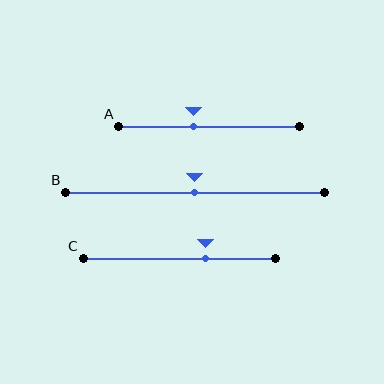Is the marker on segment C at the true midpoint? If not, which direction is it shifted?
No, the marker on segment C is shifted to the right by about 14% of the segment length.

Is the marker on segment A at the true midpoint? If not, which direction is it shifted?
No, the marker on segment A is shifted to the left by about 9% of the segment length.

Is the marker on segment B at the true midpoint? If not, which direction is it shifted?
Yes, the marker on segment B is at the true midpoint.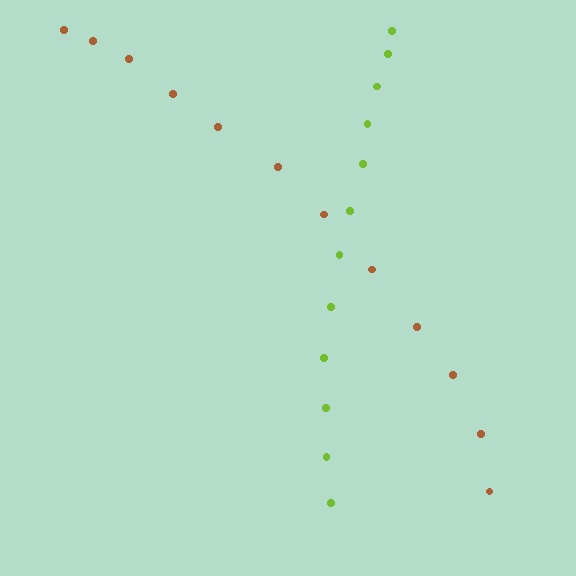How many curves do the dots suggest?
There are 2 distinct paths.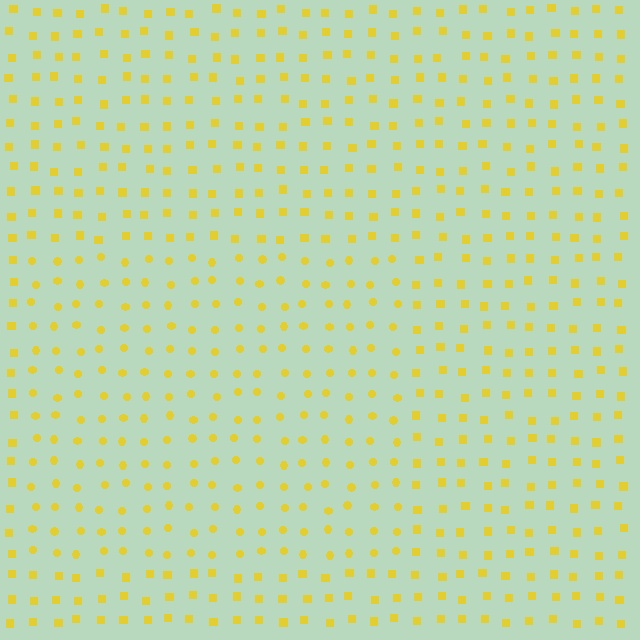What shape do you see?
I see a rectangle.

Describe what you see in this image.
The image is filled with small yellow elements arranged in a uniform grid. A rectangle-shaped region contains circles, while the surrounding area contains squares. The boundary is defined purely by the change in element shape.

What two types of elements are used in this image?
The image uses circles inside the rectangle region and squares outside it.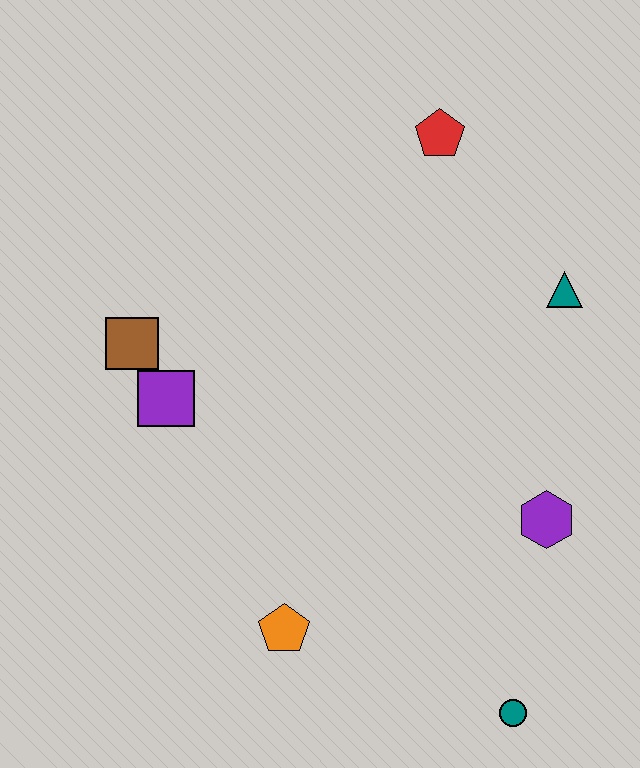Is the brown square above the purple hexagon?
Yes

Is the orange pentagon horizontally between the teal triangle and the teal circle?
No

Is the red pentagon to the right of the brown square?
Yes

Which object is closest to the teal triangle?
The red pentagon is closest to the teal triangle.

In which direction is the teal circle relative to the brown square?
The teal circle is to the right of the brown square.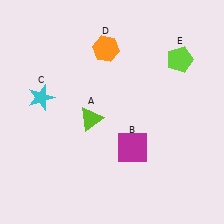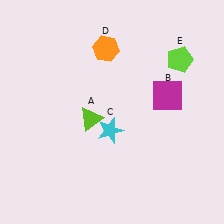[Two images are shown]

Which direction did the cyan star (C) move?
The cyan star (C) moved right.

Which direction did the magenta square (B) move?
The magenta square (B) moved up.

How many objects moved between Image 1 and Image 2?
2 objects moved between the two images.